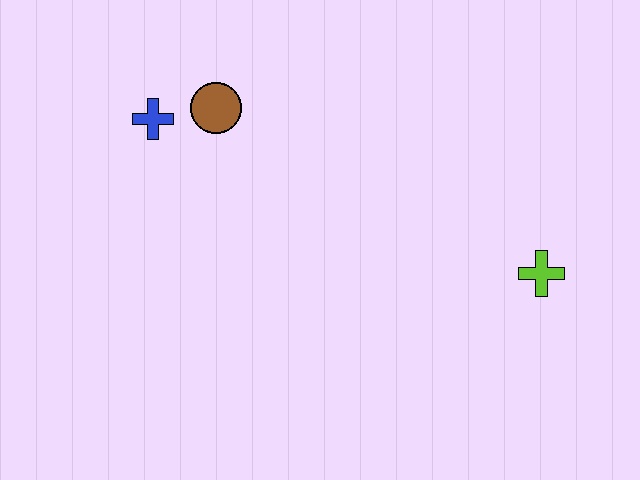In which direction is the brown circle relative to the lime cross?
The brown circle is to the left of the lime cross.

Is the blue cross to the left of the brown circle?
Yes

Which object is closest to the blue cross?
The brown circle is closest to the blue cross.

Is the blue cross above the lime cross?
Yes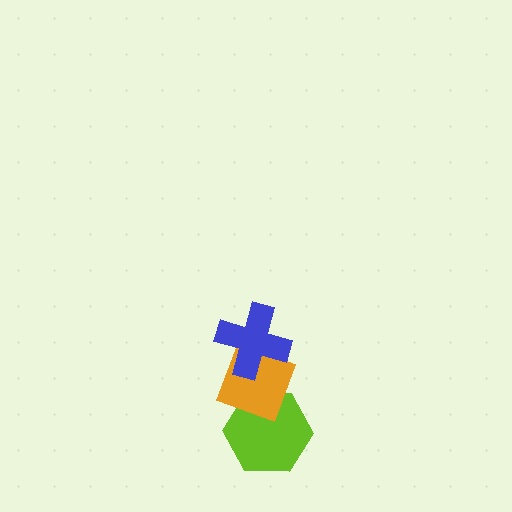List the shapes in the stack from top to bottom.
From top to bottom: the blue cross, the orange diamond, the lime hexagon.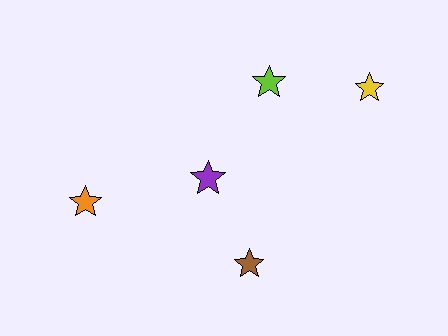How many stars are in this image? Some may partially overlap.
There are 5 stars.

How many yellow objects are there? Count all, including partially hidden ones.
There is 1 yellow object.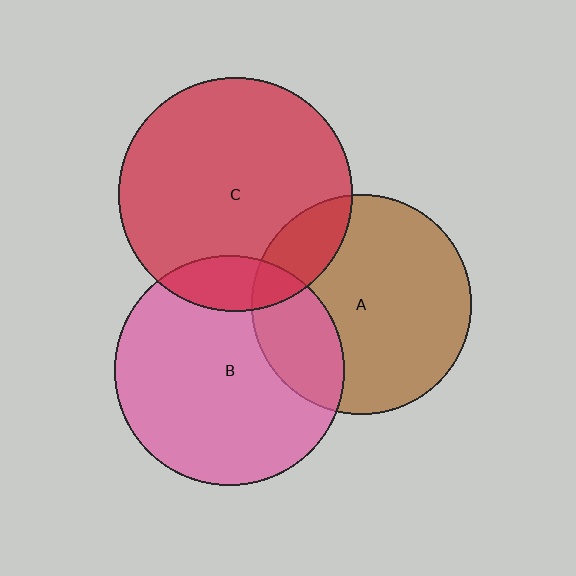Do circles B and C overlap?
Yes.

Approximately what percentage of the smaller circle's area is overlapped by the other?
Approximately 15%.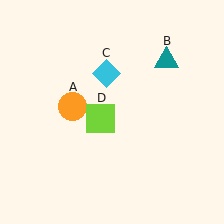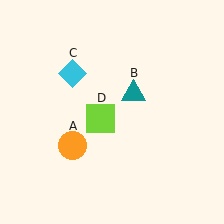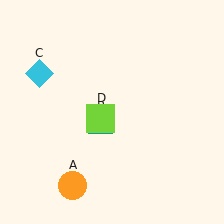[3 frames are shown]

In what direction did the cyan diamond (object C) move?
The cyan diamond (object C) moved left.